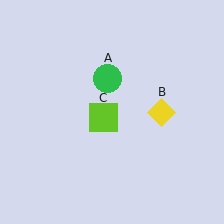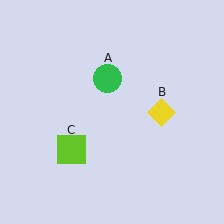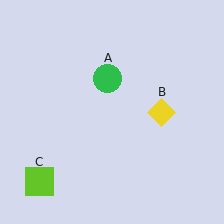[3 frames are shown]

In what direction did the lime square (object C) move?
The lime square (object C) moved down and to the left.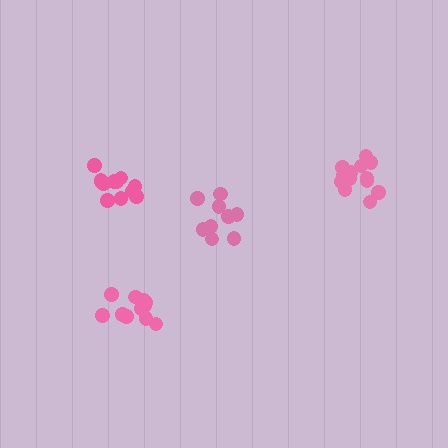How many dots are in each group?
Group 1: 12 dots, Group 2: 11 dots, Group 3: 9 dots, Group 4: 13 dots (45 total).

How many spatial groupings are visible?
There are 4 spatial groupings.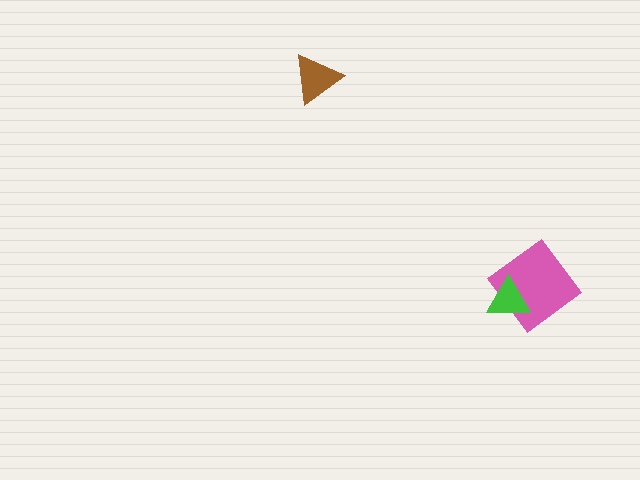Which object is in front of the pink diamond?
The green triangle is in front of the pink diamond.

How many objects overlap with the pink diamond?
1 object overlaps with the pink diamond.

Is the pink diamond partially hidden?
Yes, it is partially covered by another shape.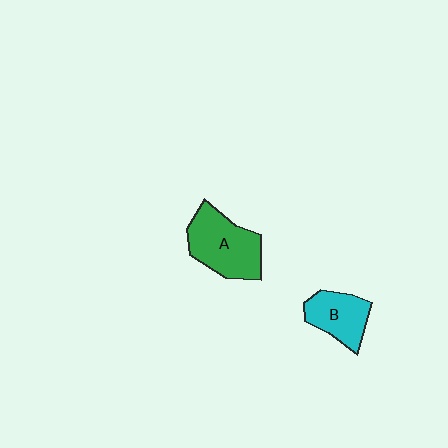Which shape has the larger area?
Shape A (green).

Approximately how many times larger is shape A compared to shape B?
Approximately 1.5 times.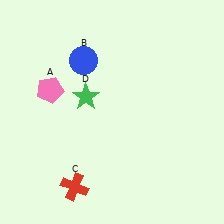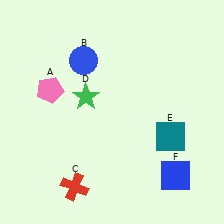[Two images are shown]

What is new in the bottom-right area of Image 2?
A blue square (F) was added in the bottom-right area of Image 2.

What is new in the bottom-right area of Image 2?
A teal square (E) was added in the bottom-right area of Image 2.